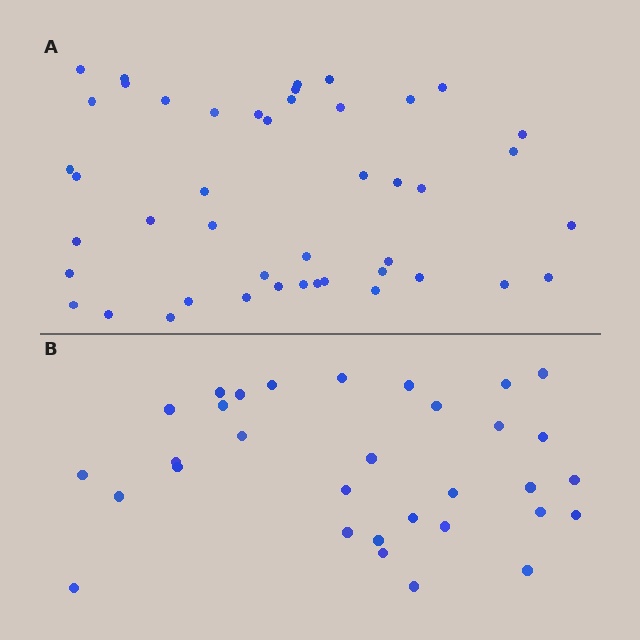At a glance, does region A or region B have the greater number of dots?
Region A (the top region) has more dots.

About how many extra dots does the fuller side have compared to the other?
Region A has approximately 15 more dots than region B.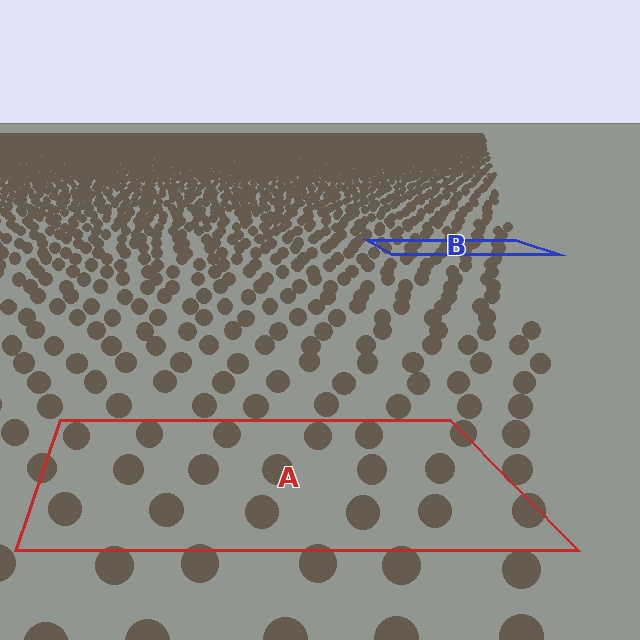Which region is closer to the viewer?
Region A is closer. The texture elements there are larger and more spread out.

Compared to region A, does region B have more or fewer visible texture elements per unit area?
Region B has more texture elements per unit area — they are packed more densely because it is farther away.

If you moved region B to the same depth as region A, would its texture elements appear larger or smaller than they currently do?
They would appear larger. At a closer depth, the same texture elements are projected at a bigger on-screen size.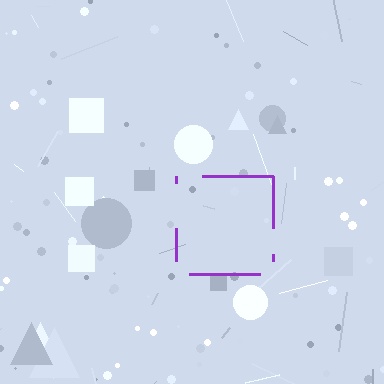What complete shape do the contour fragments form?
The contour fragments form a square.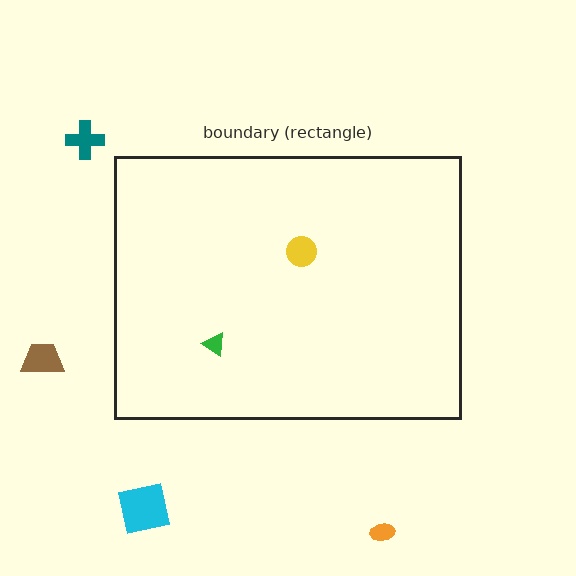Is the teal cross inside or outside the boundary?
Outside.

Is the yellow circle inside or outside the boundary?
Inside.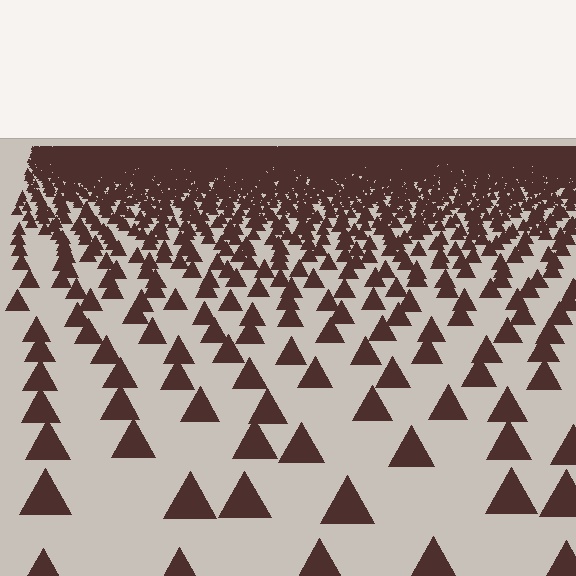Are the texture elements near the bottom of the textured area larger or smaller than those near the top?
Larger. Near the bottom, elements are closer to the viewer and appear at a bigger on-screen size.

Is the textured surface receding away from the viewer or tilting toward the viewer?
The surface is receding away from the viewer. Texture elements get smaller and denser toward the top.